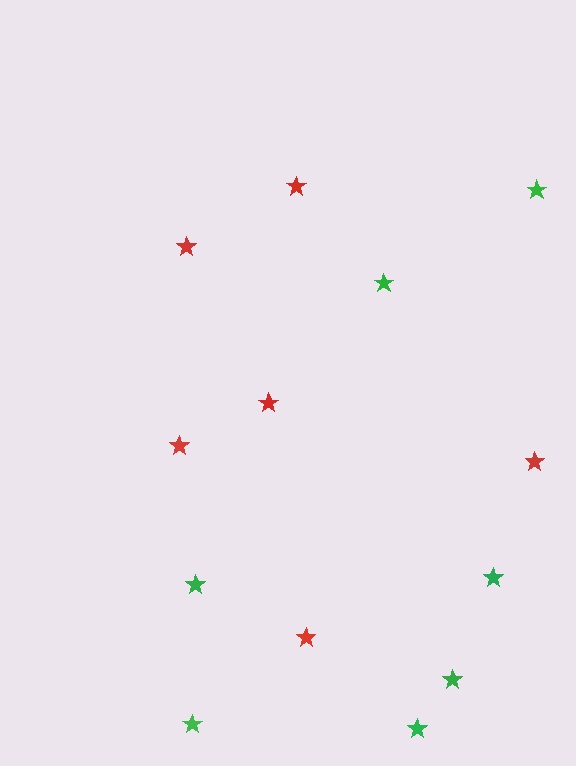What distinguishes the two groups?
There are 2 groups: one group of red stars (6) and one group of green stars (7).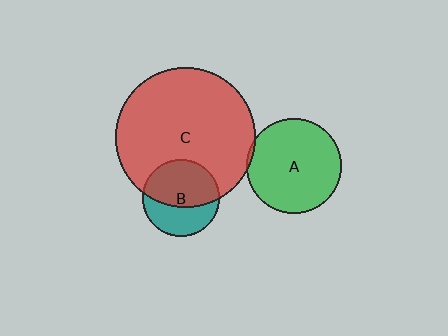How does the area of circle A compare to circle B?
Approximately 1.5 times.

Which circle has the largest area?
Circle C (red).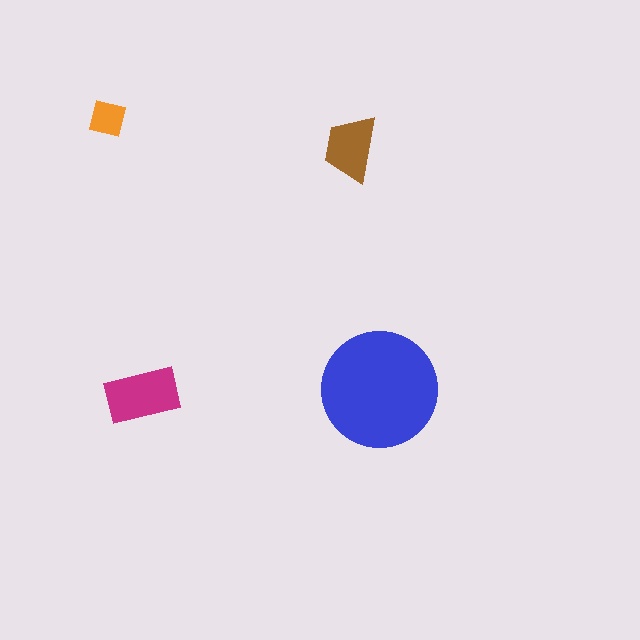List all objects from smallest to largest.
The orange square, the brown trapezoid, the magenta rectangle, the blue circle.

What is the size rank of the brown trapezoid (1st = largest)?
3rd.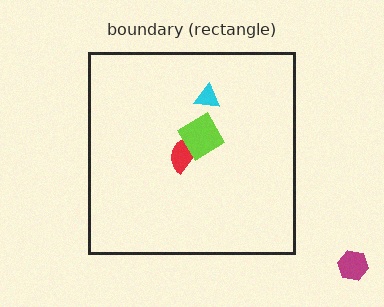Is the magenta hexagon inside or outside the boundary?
Outside.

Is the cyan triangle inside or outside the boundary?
Inside.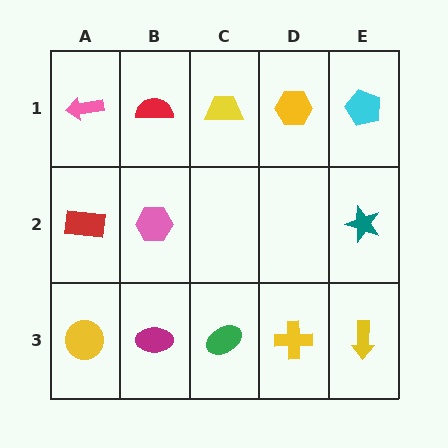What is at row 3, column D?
A yellow cross.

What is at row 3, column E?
A yellow arrow.